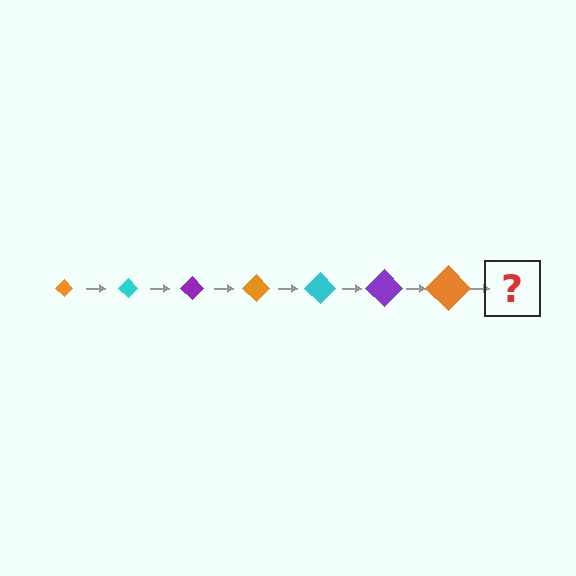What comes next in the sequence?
The next element should be a cyan diamond, larger than the previous one.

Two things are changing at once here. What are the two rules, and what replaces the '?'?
The two rules are that the diamond grows larger each step and the color cycles through orange, cyan, and purple. The '?' should be a cyan diamond, larger than the previous one.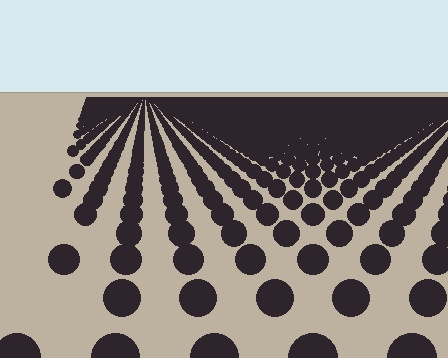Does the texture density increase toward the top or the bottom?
Density increases toward the top.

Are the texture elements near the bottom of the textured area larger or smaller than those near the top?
Larger. Near the bottom, elements are closer to the viewer and appear at a bigger on-screen size.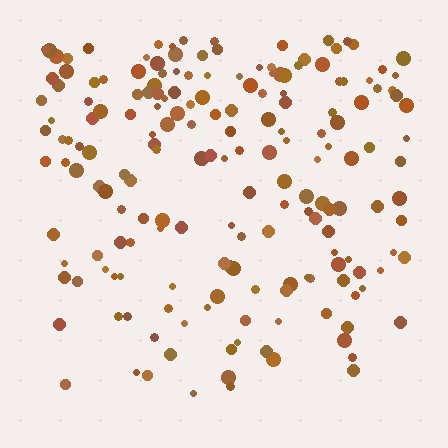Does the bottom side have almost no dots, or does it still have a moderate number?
Still a moderate number, just noticeably fewer than the top.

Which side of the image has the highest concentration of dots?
The top.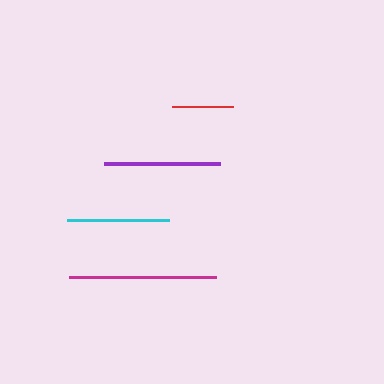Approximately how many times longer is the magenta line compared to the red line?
The magenta line is approximately 2.4 times the length of the red line.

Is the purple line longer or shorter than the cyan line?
The purple line is longer than the cyan line.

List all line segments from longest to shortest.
From longest to shortest: magenta, purple, cyan, red.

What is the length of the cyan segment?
The cyan segment is approximately 101 pixels long.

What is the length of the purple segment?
The purple segment is approximately 117 pixels long.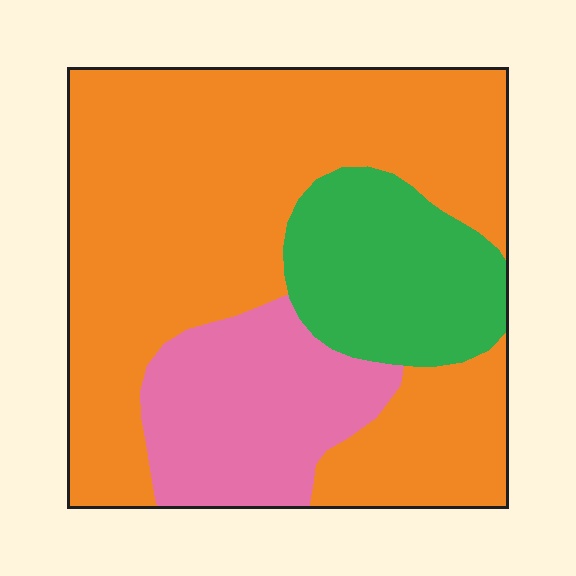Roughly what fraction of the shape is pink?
Pink takes up less than a quarter of the shape.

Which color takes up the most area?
Orange, at roughly 65%.